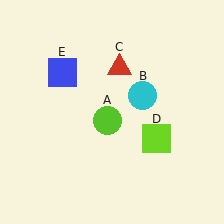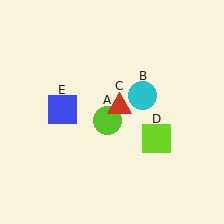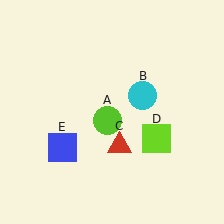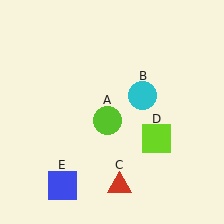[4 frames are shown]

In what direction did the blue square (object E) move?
The blue square (object E) moved down.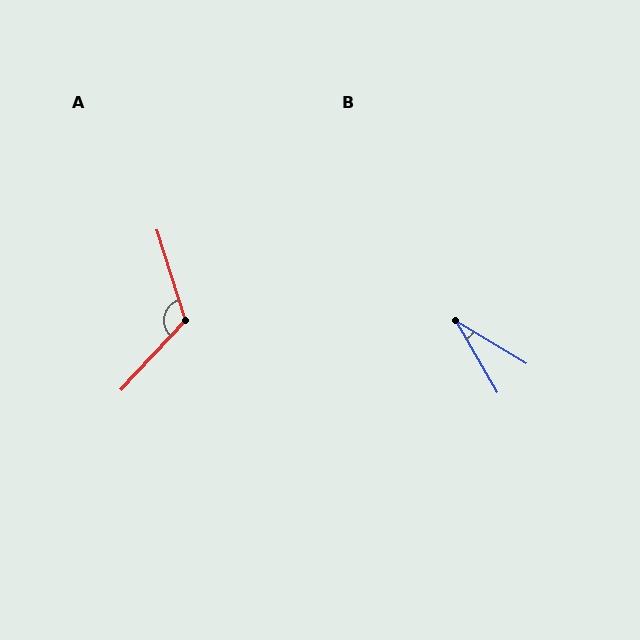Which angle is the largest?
A, at approximately 120 degrees.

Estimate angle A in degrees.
Approximately 120 degrees.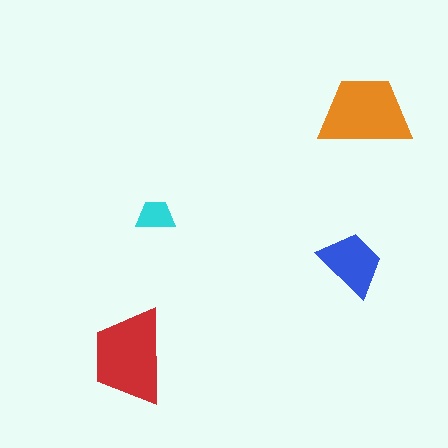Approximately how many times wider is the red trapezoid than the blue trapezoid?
About 1.5 times wider.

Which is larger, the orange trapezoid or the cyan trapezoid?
The orange one.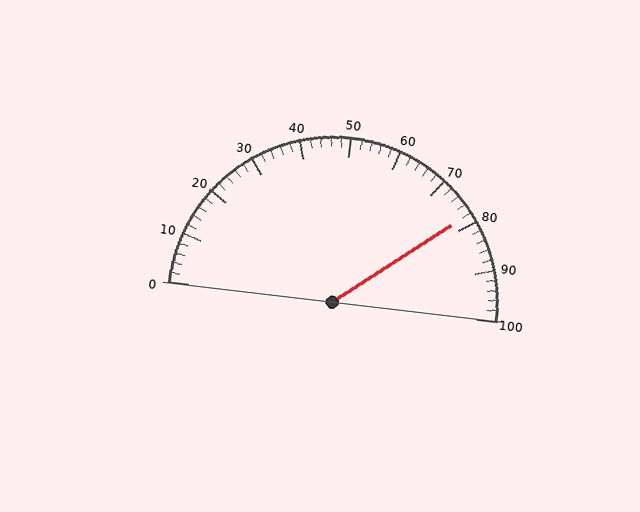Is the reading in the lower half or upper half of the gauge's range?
The reading is in the upper half of the range (0 to 100).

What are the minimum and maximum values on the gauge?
The gauge ranges from 0 to 100.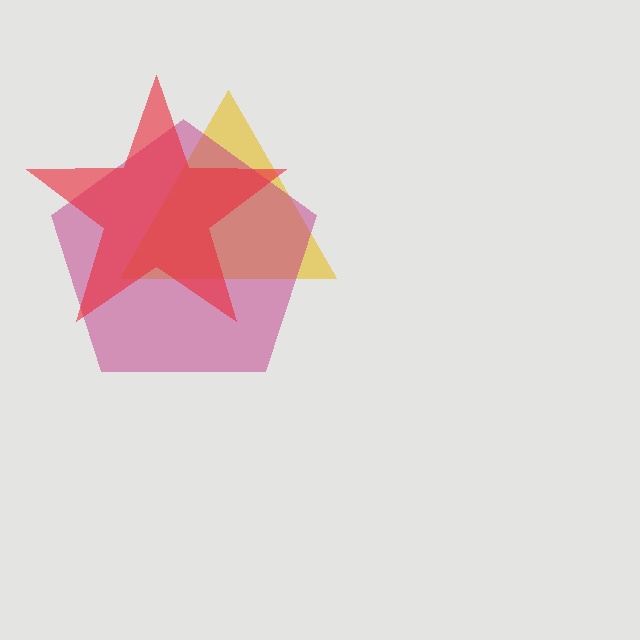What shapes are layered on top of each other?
The layered shapes are: a yellow triangle, a magenta pentagon, a red star.